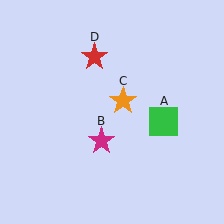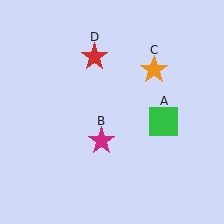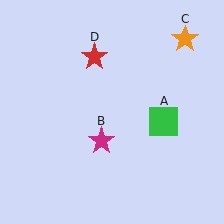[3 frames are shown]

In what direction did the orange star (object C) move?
The orange star (object C) moved up and to the right.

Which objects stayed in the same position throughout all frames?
Green square (object A) and magenta star (object B) and red star (object D) remained stationary.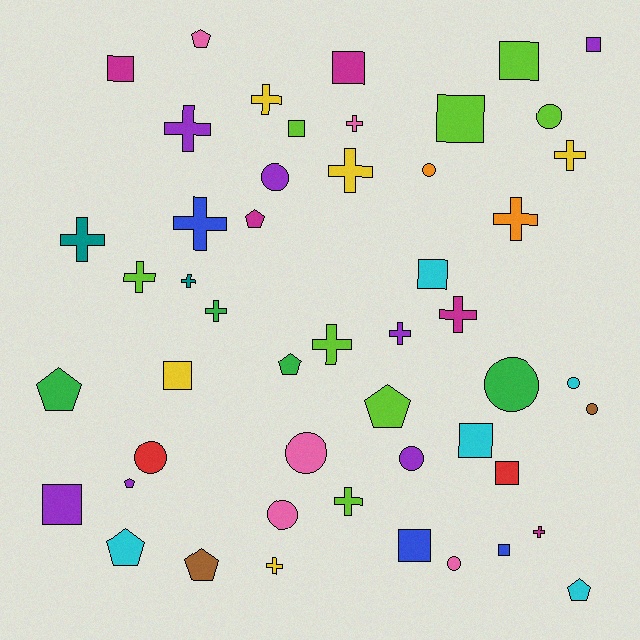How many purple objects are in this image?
There are 7 purple objects.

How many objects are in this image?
There are 50 objects.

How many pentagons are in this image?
There are 9 pentagons.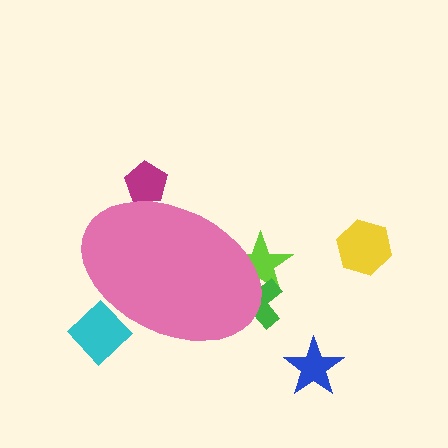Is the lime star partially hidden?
Yes, the lime star is partially hidden behind the pink ellipse.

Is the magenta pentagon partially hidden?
Yes, the magenta pentagon is partially hidden behind the pink ellipse.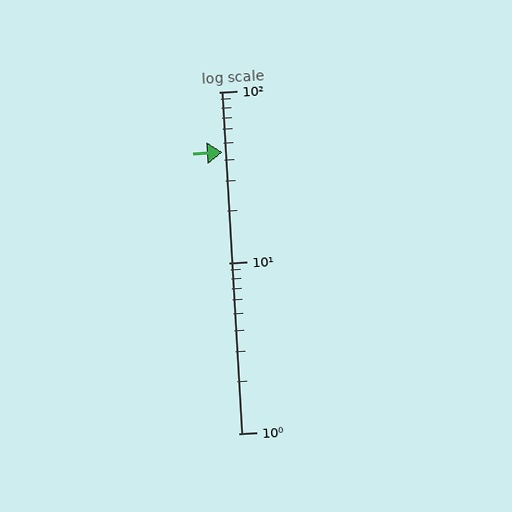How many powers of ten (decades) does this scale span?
The scale spans 2 decades, from 1 to 100.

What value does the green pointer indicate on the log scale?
The pointer indicates approximately 44.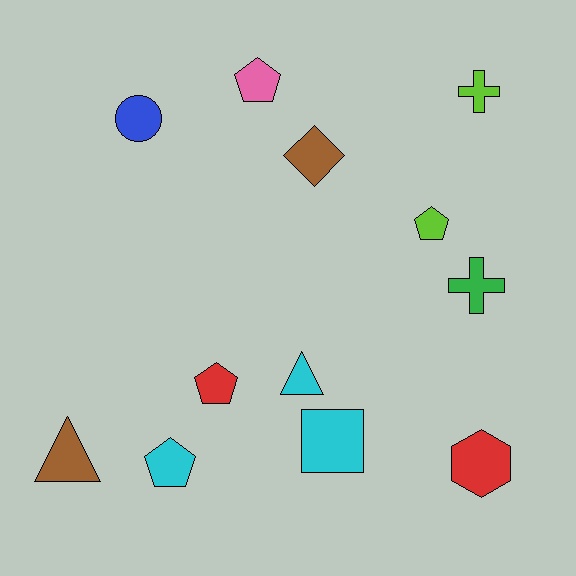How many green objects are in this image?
There is 1 green object.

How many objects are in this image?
There are 12 objects.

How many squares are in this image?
There is 1 square.